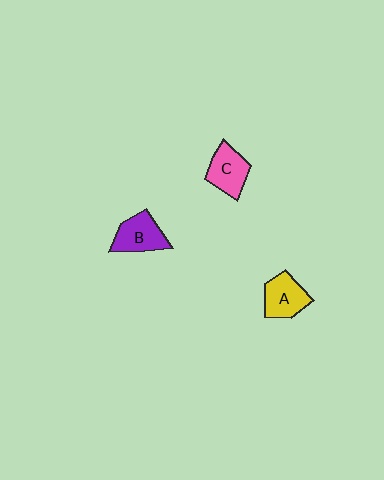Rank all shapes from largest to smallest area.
From largest to smallest: B (purple), A (yellow), C (pink).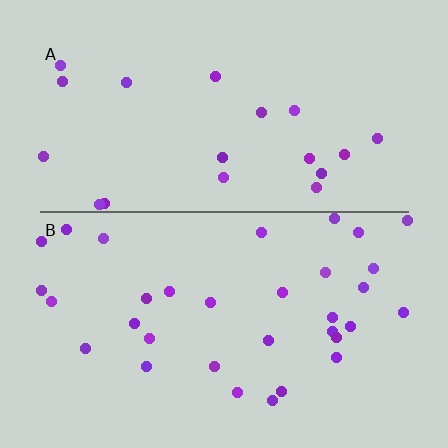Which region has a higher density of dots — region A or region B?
B (the bottom).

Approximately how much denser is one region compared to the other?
Approximately 1.7× — region B over region A.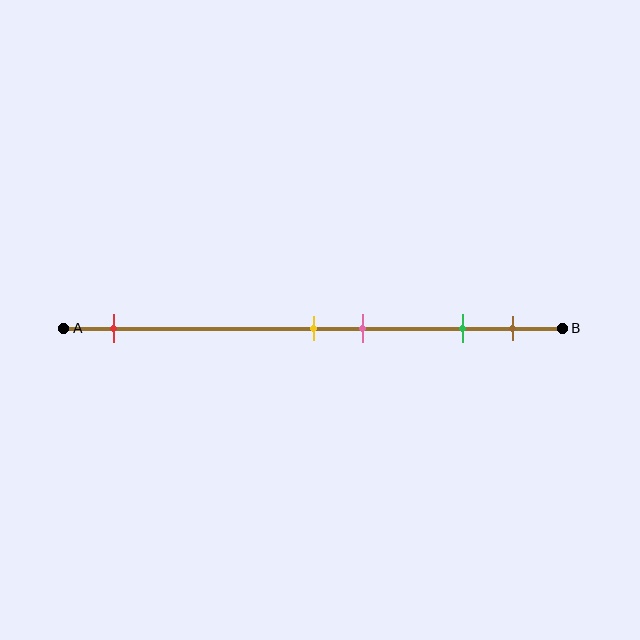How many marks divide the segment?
There are 5 marks dividing the segment.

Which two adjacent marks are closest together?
The yellow and pink marks are the closest adjacent pair.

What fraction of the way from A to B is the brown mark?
The brown mark is approximately 90% (0.9) of the way from A to B.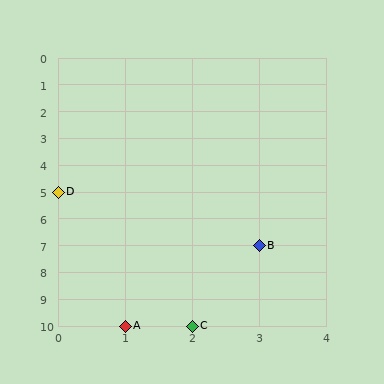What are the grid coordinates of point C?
Point C is at grid coordinates (2, 10).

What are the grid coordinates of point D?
Point D is at grid coordinates (0, 5).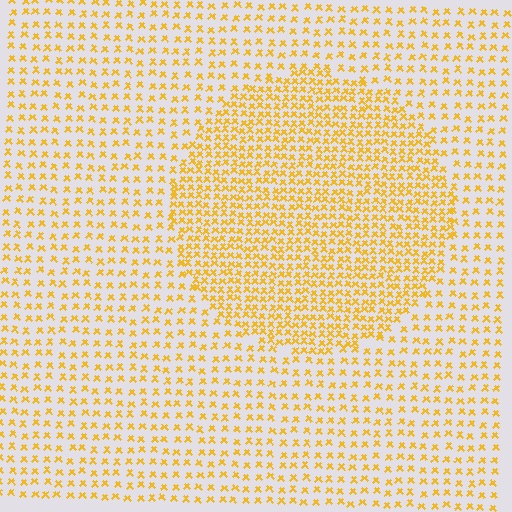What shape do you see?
I see a circle.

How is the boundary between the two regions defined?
The boundary is defined by a change in element density (approximately 2.0x ratio). All elements are the same color, size, and shape.